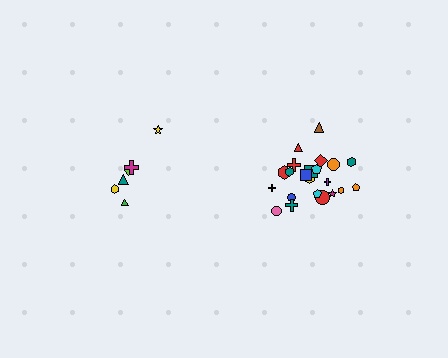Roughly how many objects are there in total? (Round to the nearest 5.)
Roughly 30 objects in total.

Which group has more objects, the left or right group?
The right group.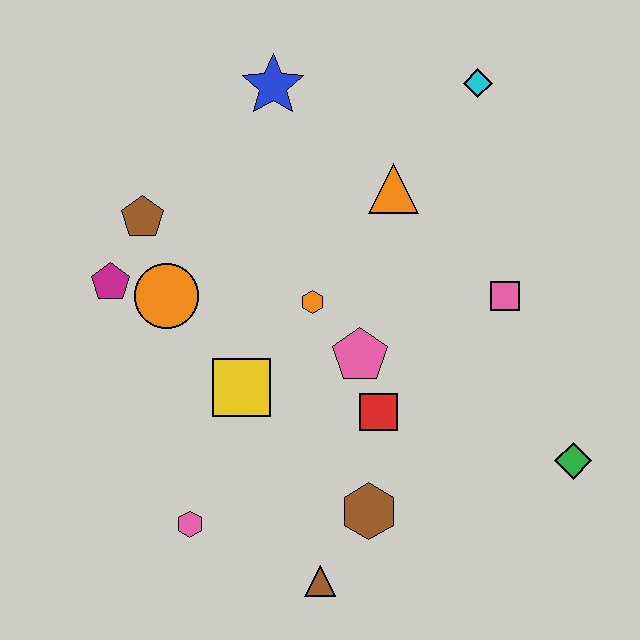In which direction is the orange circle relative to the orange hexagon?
The orange circle is to the left of the orange hexagon.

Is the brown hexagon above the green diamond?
No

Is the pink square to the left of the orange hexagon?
No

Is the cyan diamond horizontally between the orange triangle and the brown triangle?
No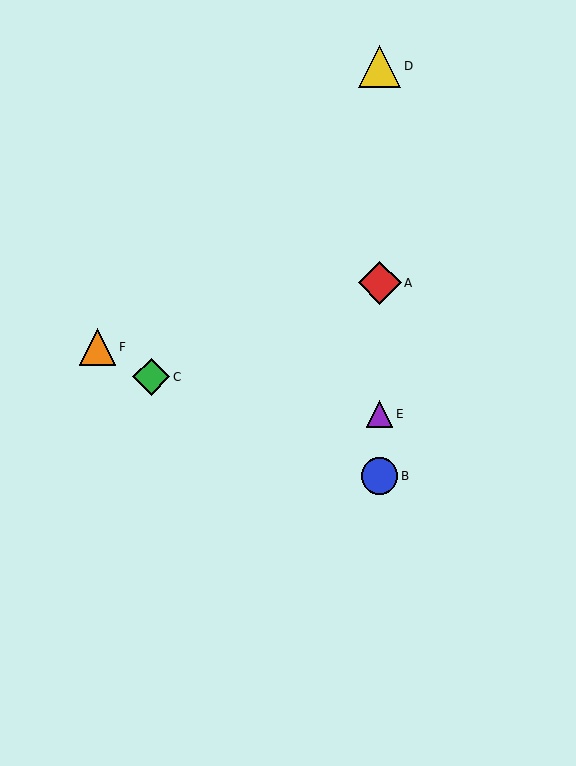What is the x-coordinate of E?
Object E is at x≈380.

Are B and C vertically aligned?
No, B is at x≈380 and C is at x≈151.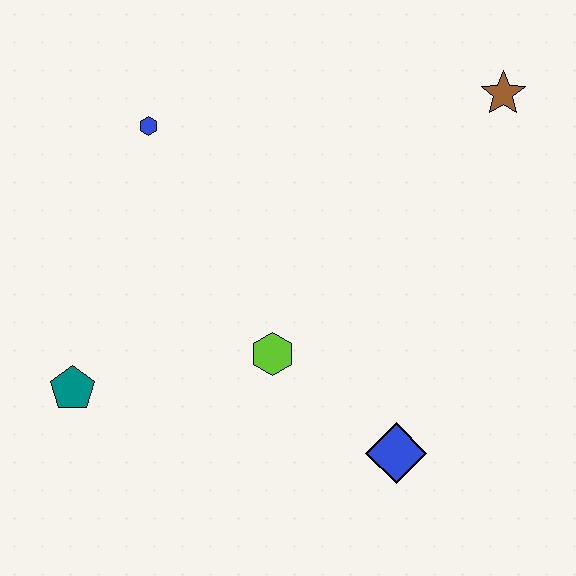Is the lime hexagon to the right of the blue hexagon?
Yes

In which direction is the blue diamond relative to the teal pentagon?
The blue diamond is to the right of the teal pentagon.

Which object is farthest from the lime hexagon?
The brown star is farthest from the lime hexagon.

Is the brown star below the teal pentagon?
No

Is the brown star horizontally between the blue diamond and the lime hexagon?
No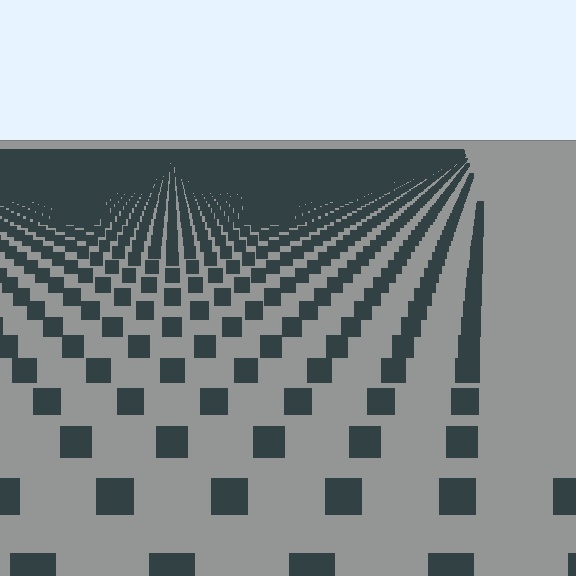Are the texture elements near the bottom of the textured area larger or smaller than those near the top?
Larger. Near the bottom, elements are closer to the viewer and appear at a bigger on-screen size.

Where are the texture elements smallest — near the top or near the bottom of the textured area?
Near the top.